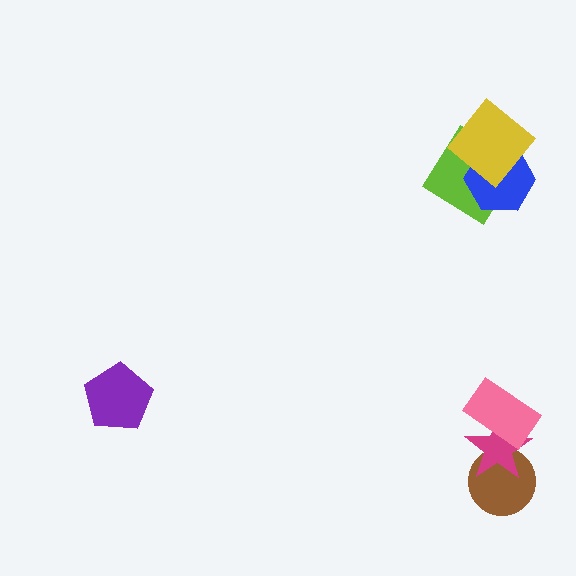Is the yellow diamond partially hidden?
No, no other shape covers it.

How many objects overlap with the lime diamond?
2 objects overlap with the lime diamond.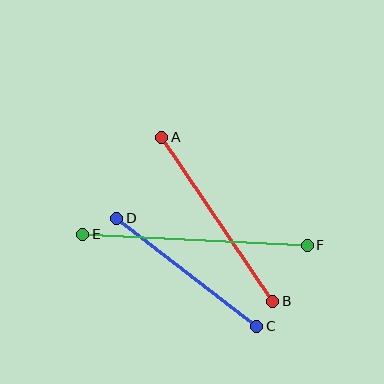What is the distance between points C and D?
The distance is approximately 177 pixels.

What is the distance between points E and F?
The distance is approximately 224 pixels.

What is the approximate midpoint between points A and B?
The midpoint is at approximately (217, 219) pixels.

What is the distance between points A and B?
The distance is approximately 198 pixels.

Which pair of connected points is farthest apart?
Points E and F are farthest apart.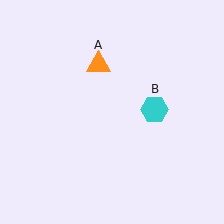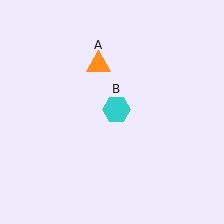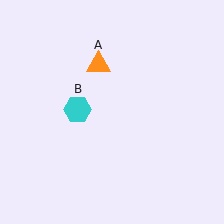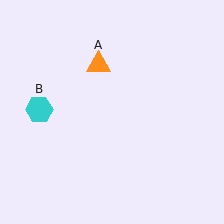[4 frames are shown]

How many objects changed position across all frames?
1 object changed position: cyan hexagon (object B).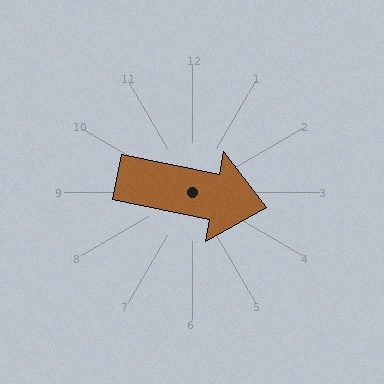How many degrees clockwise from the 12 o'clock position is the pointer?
Approximately 101 degrees.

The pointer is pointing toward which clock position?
Roughly 3 o'clock.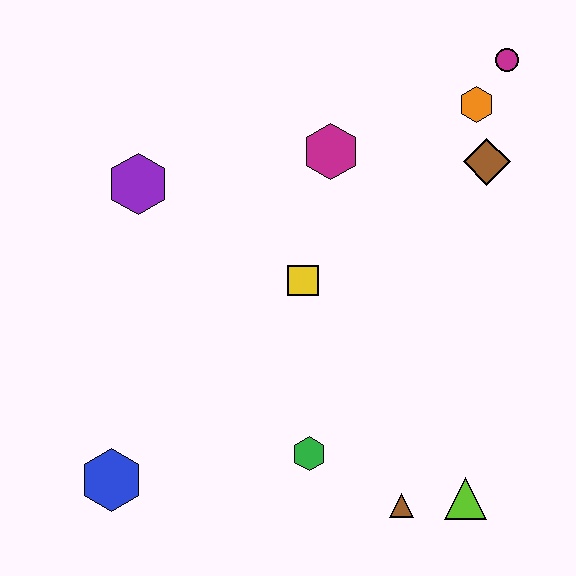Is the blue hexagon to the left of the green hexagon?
Yes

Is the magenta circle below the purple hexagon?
No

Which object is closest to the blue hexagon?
The green hexagon is closest to the blue hexagon.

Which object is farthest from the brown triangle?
The magenta circle is farthest from the brown triangle.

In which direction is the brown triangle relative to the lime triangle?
The brown triangle is to the left of the lime triangle.